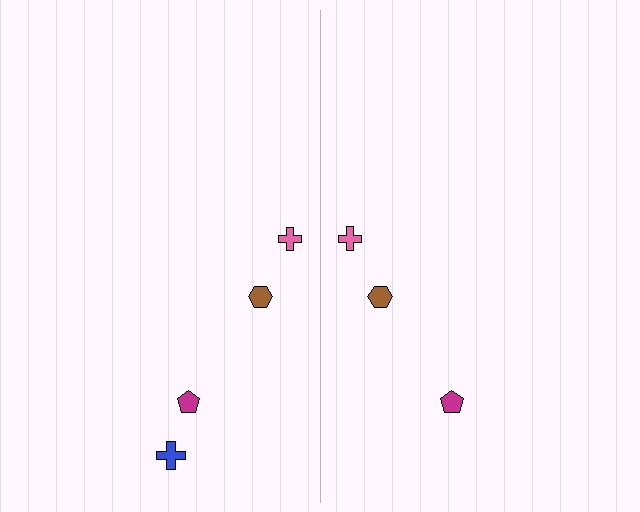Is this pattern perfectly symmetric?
No, the pattern is not perfectly symmetric. A blue cross is missing from the right side.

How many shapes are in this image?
There are 7 shapes in this image.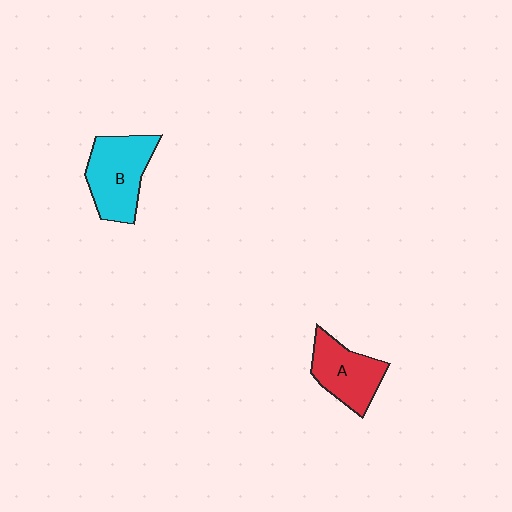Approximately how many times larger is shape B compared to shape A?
Approximately 1.2 times.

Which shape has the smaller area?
Shape A (red).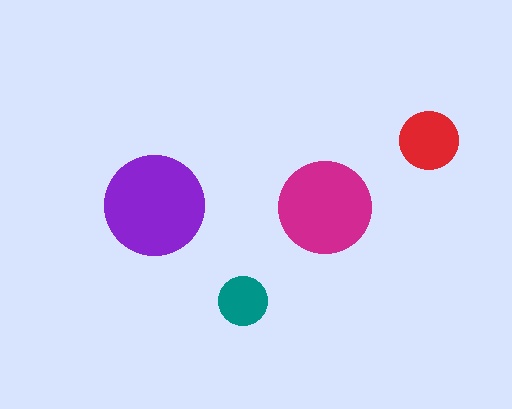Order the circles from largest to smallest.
the purple one, the magenta one, the red one, the teal one.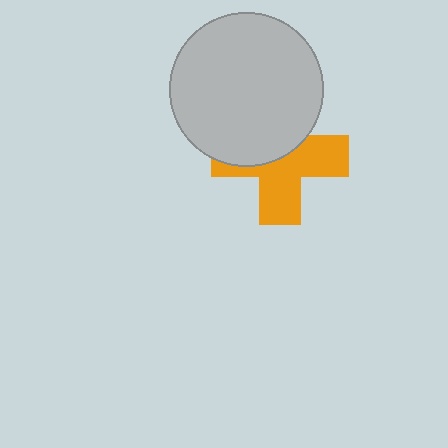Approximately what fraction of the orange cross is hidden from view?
Roughly 45% of the orange cross is hidden behind the light gray circle.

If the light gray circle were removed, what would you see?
You would see the complete orange cross.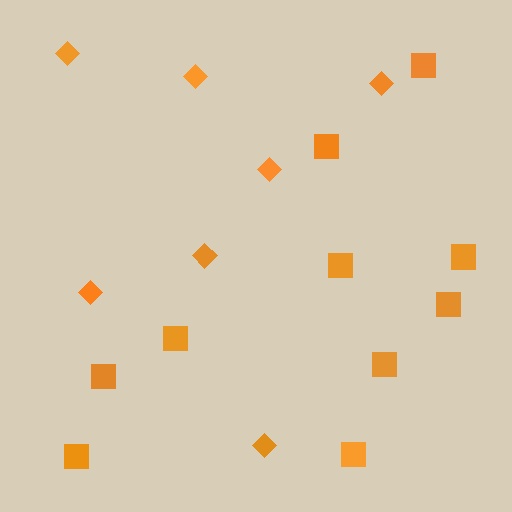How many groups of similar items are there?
There are 2 groups: one group of diamonds (7) and one group of squares (10).